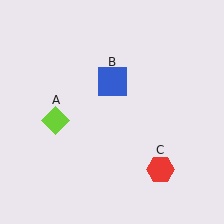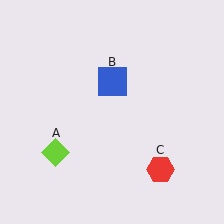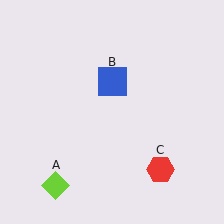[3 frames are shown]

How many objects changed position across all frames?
1 object changed position: lime diamond (object A).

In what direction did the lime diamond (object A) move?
The lime diamond (object A) moved down.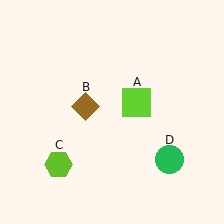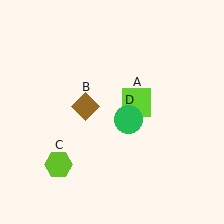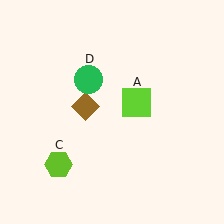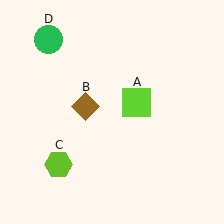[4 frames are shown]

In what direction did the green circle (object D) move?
The green circle (object D) moved up and to the left.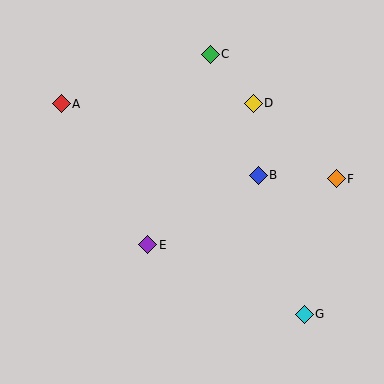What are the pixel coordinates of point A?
Point A is at (61, 104).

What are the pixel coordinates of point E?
Point E is at (148, 245).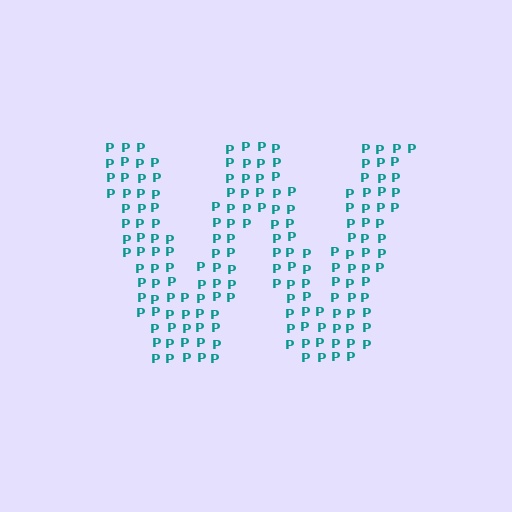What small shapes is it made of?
It is made of small letter P's.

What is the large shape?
The large shape is the letter W.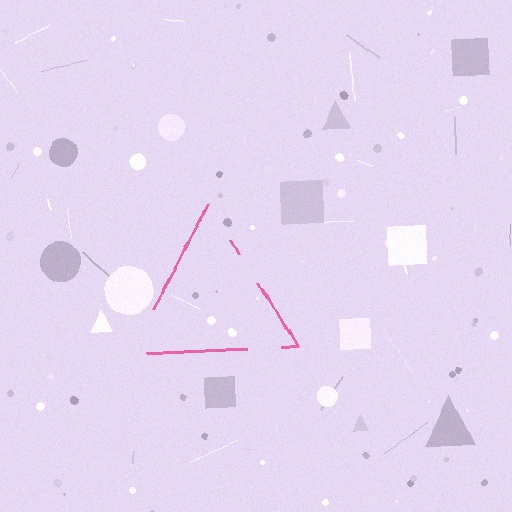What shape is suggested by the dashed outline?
The dashed outline suggests a triangle.